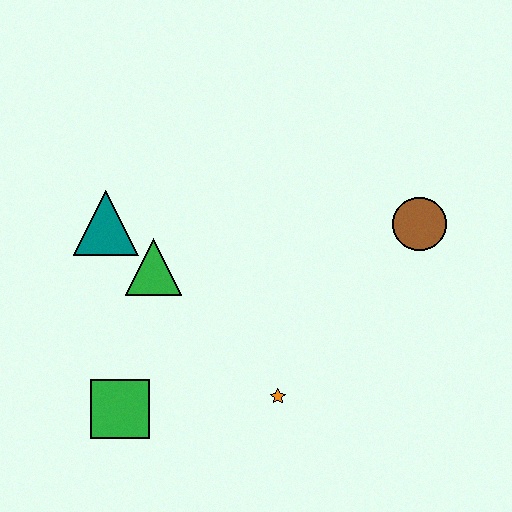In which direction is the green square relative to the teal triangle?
The green square is below the teal triangle.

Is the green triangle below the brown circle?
Yes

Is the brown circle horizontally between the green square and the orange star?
No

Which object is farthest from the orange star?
The teal triangle is farthest from the orange star.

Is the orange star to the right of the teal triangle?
Yes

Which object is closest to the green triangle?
The teal triangle is closest to the green triangle.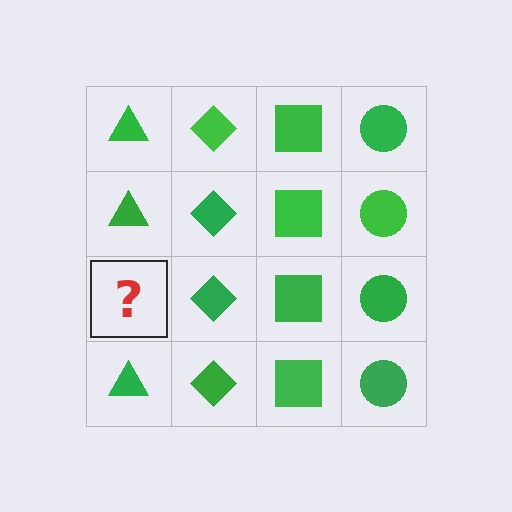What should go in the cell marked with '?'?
The missing cell should contain a green triangle.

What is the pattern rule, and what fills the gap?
The rule is that each column has a consistent shape. The gap should be filled with a green triangle.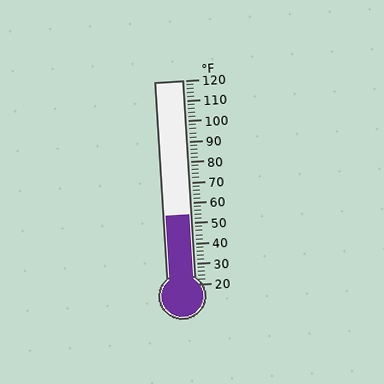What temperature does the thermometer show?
The thermometer shows approximately 54°F.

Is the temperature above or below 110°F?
The temperature is below 110°F.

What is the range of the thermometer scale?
The thermometer scale ranges from 20°F to 120°F.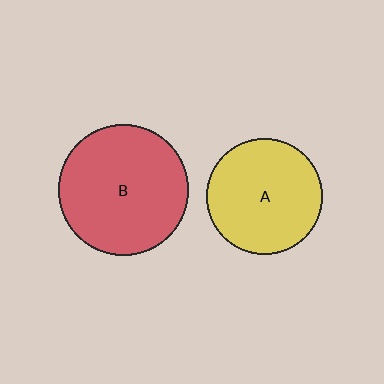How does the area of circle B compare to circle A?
Approximately 1.3 times.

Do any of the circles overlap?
No, none of the circles overlap.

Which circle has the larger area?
Circle B (red).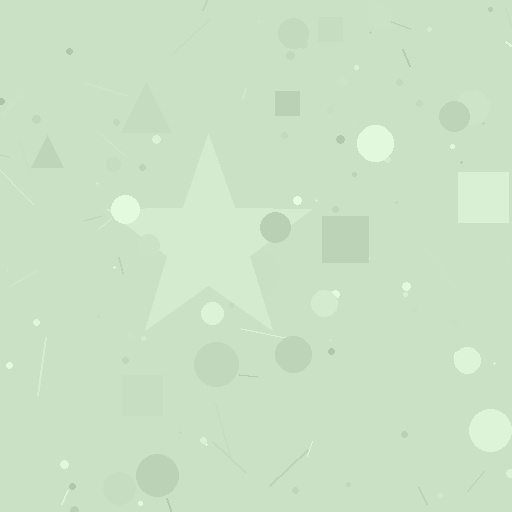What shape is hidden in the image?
A star is hidden in the image.